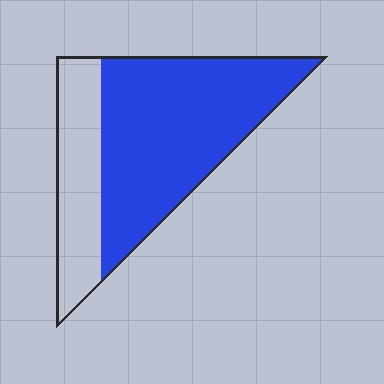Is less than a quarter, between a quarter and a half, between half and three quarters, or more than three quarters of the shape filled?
Between half and three quarters.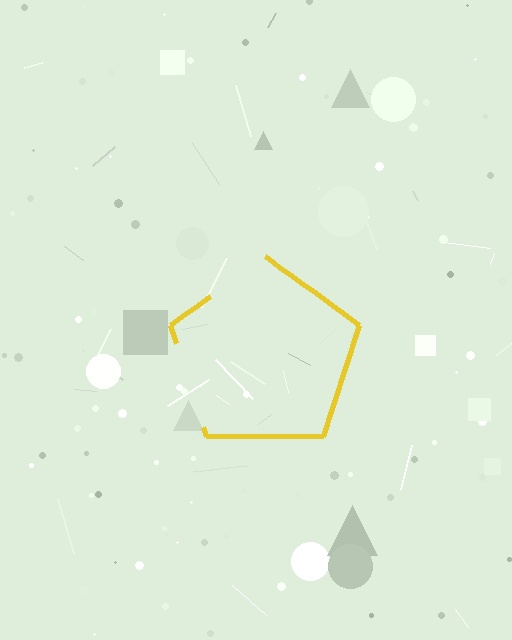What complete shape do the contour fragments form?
The contour fragments form a pentagon.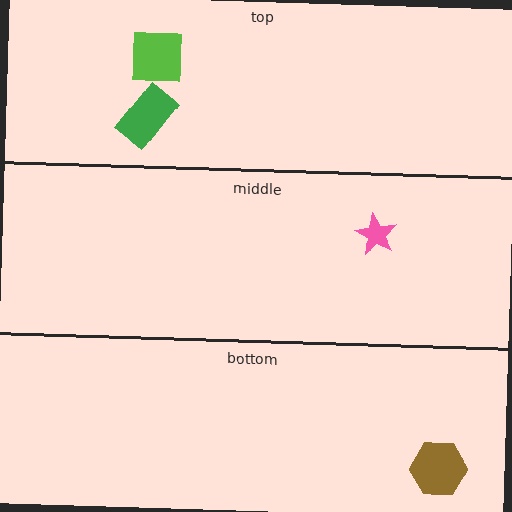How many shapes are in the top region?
2.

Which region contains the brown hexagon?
The bottom region.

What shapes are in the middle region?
The pink star.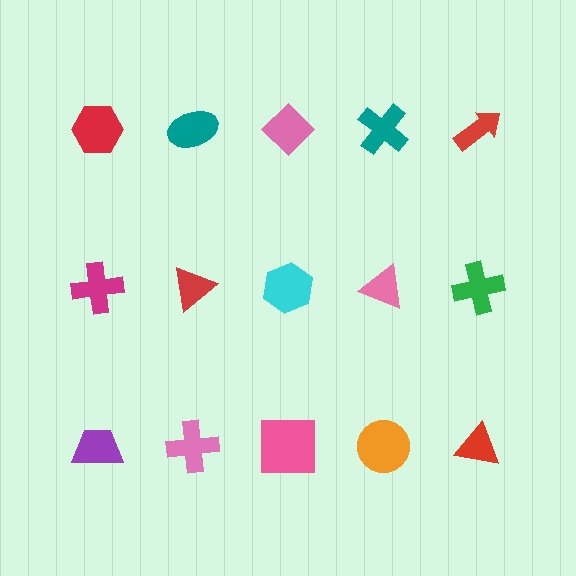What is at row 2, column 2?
A red triangle.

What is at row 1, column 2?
A teal ellipse.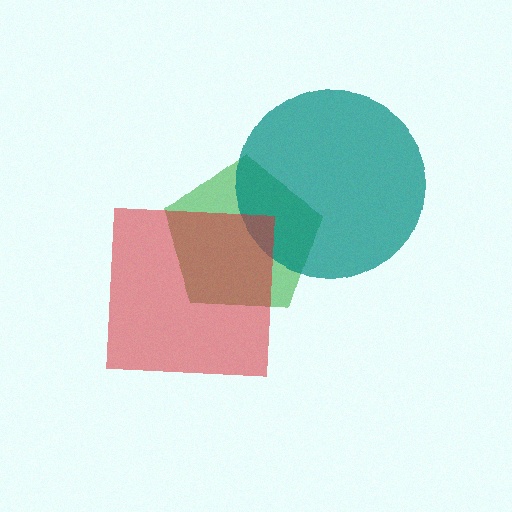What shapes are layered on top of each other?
The layered shapes are: a green pentagon, a teal circle, a red square.